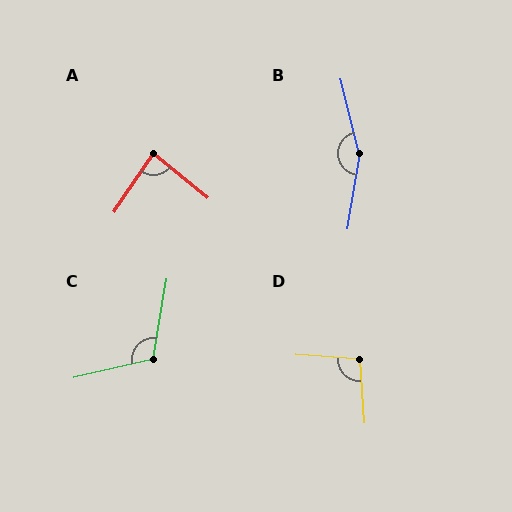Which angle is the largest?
B, at approximately 156 degrees.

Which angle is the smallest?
A, at approximately 85 degrees.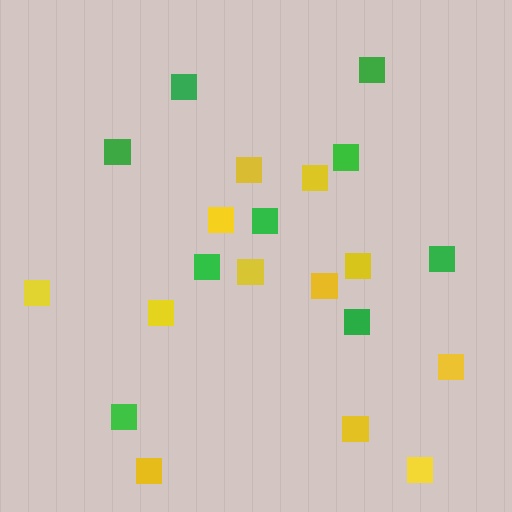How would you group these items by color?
There are 2 groups: one group of green squares (9) and one group of yellow squares (12).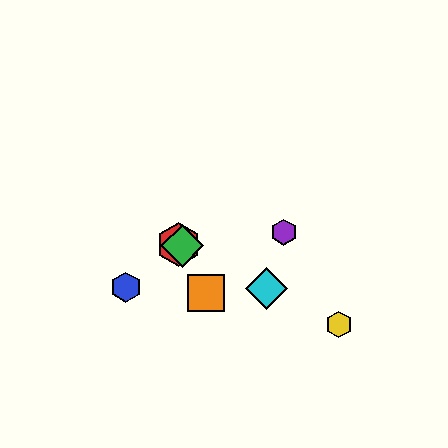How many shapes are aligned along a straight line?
4 shapes (the red hexagon, the green diamond, the yellow hexagon, the cyan diamond) are aligned along a straight line.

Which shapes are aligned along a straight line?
The red hexagon, the green diamond, the yellow hexagon, the cyan diamond are aligned along a straight line.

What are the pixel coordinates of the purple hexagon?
The purple hexagon is at (284, 232).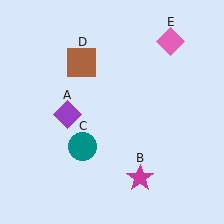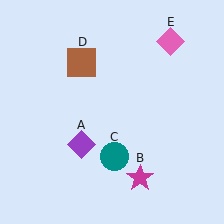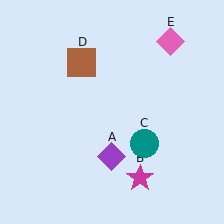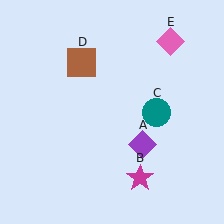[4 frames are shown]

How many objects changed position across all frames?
2 objects changed position: purple diamond (object A), teal circle (object C).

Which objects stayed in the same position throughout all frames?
Magenta star (object B) and brown square (object D) and pink diamond (object E) remained stationary.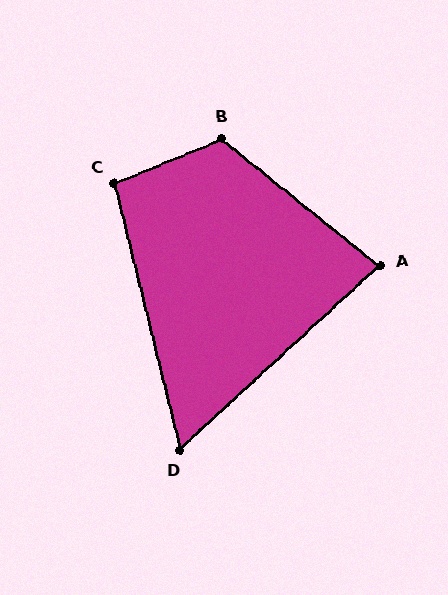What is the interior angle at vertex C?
Approximately 98 degrees (obtuse).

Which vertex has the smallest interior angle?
D, at approximately 61 degrees.